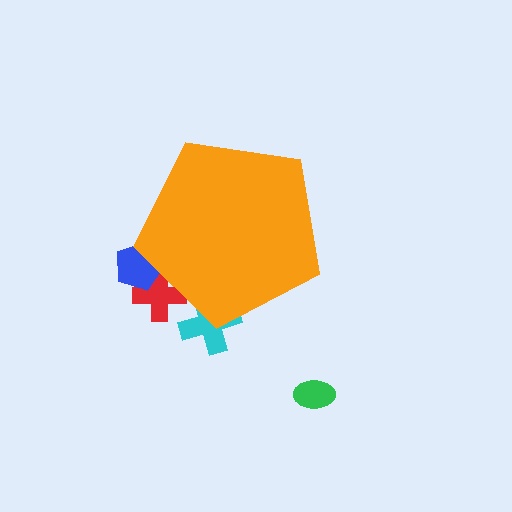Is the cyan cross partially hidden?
Yes, the cyan cross is partially hidden behind the orange pentagon.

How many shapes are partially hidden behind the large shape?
3 shapes are partially hidden.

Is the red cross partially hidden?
Yes, the red cross is partially hidden behind the orange pentagon.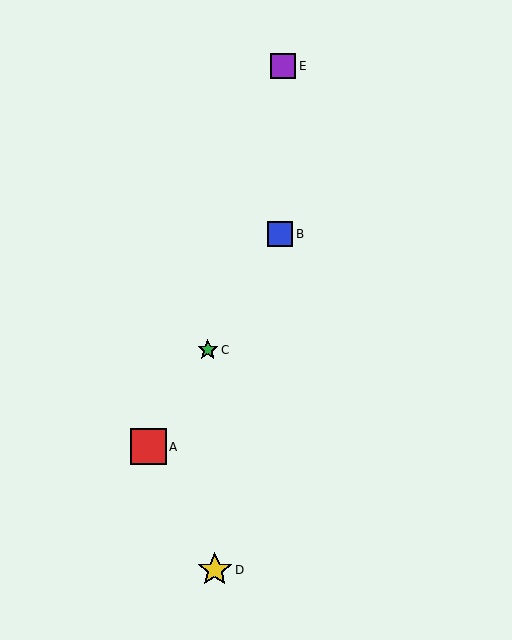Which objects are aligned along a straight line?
Objects A, B, C are aligned along a straight line.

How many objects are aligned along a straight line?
3 objects (A, B, C) are aligned along a straight line.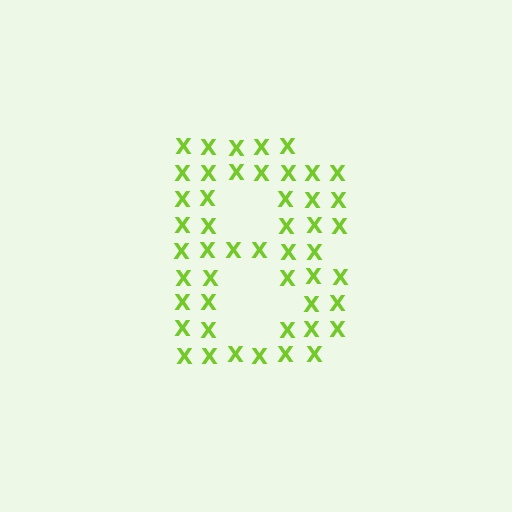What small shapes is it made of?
It is made of small letter X's.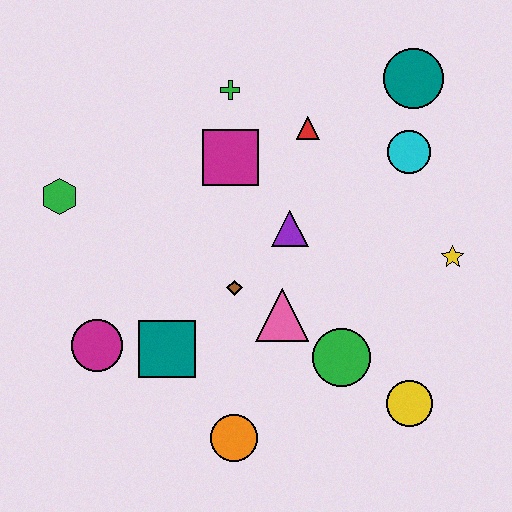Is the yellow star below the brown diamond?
No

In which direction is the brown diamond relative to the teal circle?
The brown diamond is below the teal circle.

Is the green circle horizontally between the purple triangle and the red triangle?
No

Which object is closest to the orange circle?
The teal square is closest to the orange circle.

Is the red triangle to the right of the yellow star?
No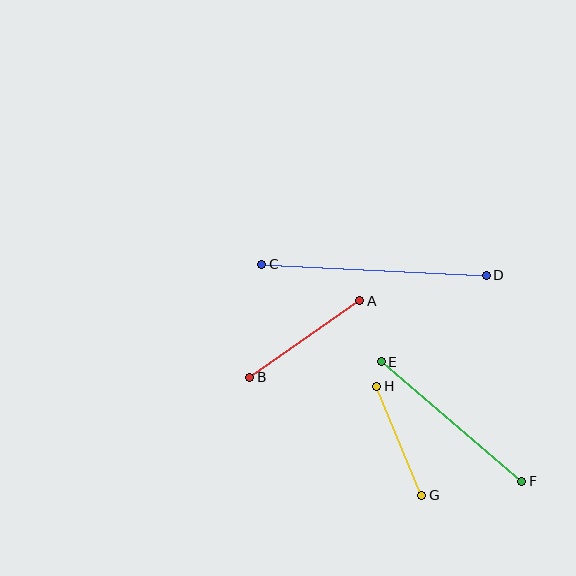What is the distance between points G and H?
The distance is approximately 118 pixels.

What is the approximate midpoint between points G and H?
The midpoint is at approximately (399, 441) pixels.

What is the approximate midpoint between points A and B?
The midpoint is at approximately (305, 339) pixels.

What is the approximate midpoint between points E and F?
The midpoint is at approximately (451, 421) pixels.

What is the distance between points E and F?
The distance is approximately 185 pixels.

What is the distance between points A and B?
The distance is approximately 134 pixels.